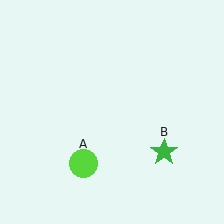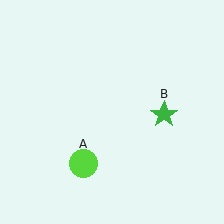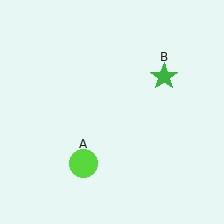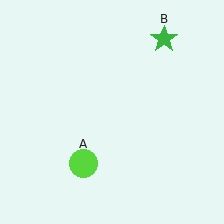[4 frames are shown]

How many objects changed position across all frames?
1 object changed position: green star (object B).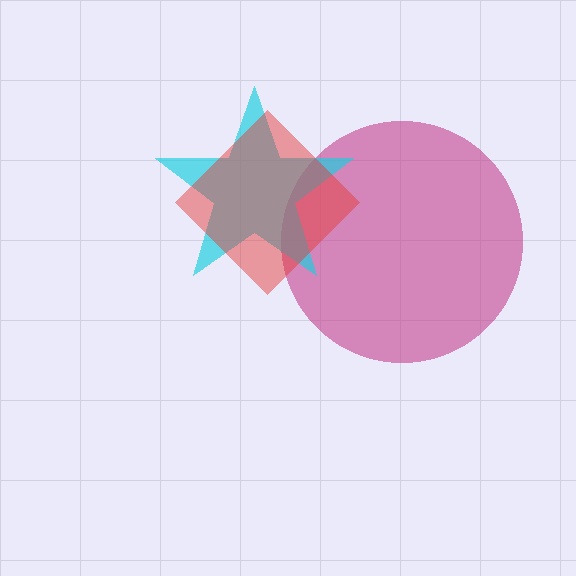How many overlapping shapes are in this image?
There are 3 overlapping shapes in the image.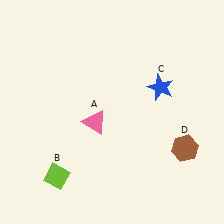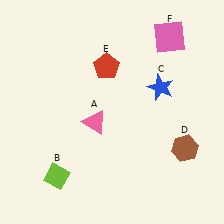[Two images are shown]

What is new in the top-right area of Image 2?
A pink square (F) was added in the top-right area of Image 2.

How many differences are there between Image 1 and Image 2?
There are 2 differences between the two images.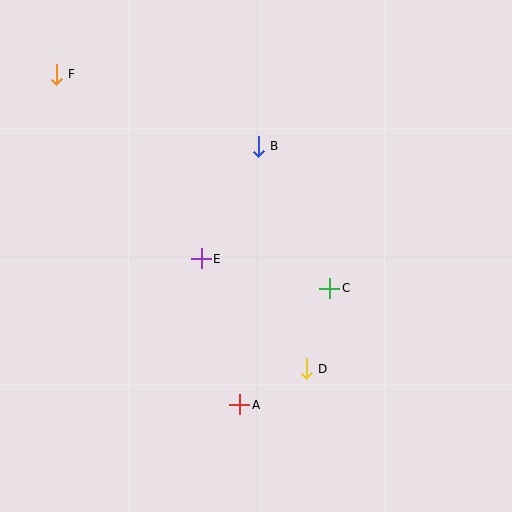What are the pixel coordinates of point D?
Point D is at (306, 369).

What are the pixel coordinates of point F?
Point F is at (56, 74).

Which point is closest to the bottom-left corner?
Point A is closest to the bottom-left corner.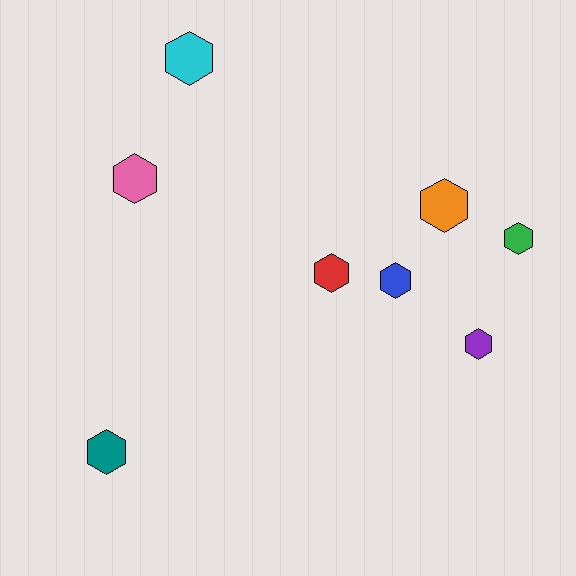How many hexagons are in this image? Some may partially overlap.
There are 8 hexagons.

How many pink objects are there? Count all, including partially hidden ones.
There is 1 pink object.